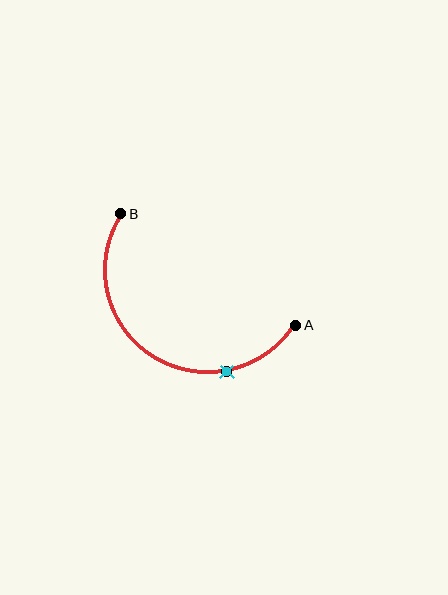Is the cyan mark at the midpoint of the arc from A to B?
No. The cyan mark lies on the arc but is closer to endpoint A. The arc midpoint would be at the point on the curve equidistant along the arc from both A and B.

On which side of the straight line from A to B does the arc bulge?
The arc bulges below the straight line connecting A and B.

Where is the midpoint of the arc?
The arc midpoint is the point on the curve farthest from the straight line joining A and B. It sits below that line.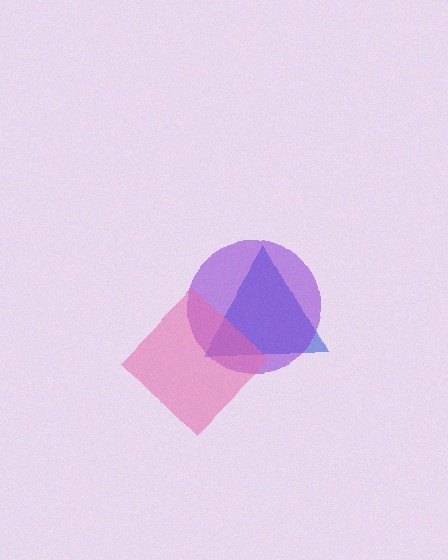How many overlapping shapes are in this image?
There are 3 overlapping shapes in the image.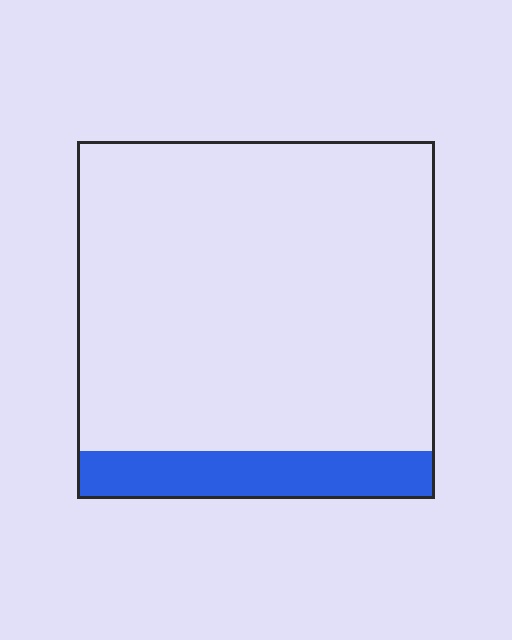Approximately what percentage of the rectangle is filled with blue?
Approximately 15%.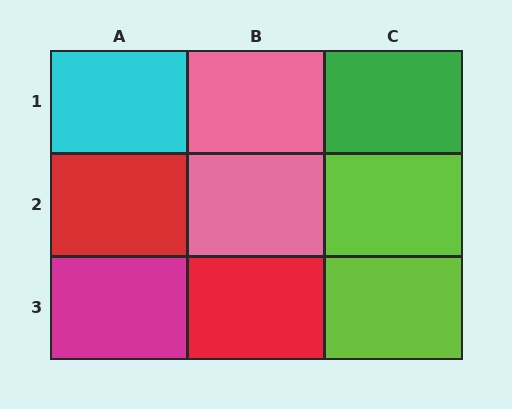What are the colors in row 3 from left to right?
Magenta, red, lime.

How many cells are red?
2 cells are red.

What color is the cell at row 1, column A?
Cyan.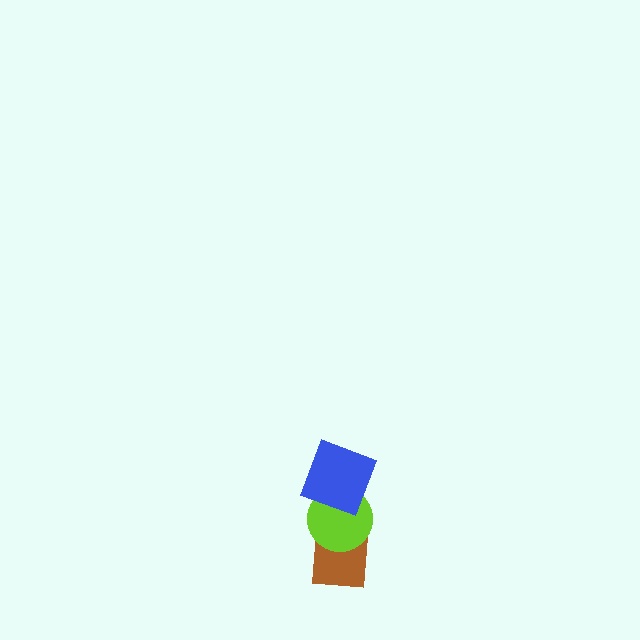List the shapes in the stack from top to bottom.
From top to bottom: the blue square, the lime circle, the brown square.